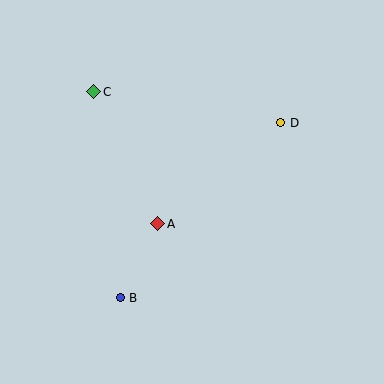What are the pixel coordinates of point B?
Point B is at (120, 298).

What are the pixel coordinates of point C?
Point C is at (94, 92).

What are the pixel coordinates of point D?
Point D is at (281, 123).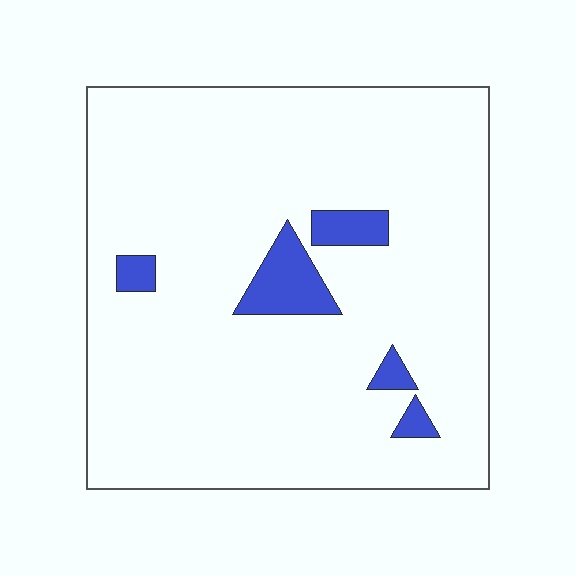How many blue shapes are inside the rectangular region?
5.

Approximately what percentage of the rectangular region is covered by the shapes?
Approximately 5%.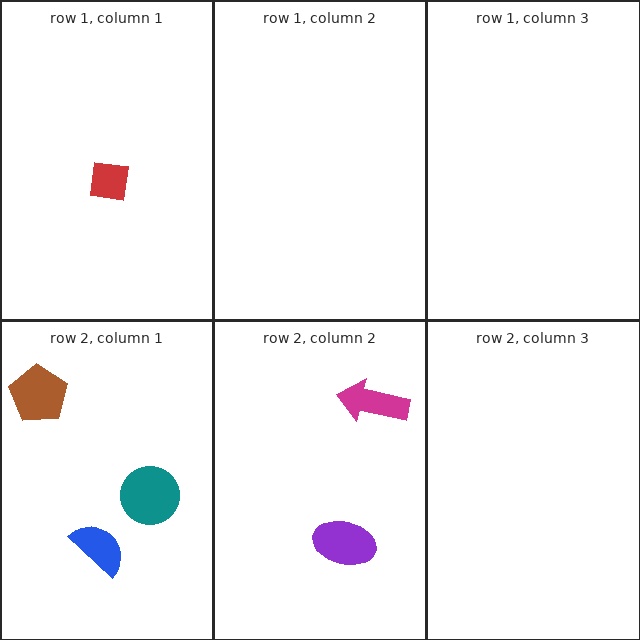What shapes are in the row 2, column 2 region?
The purple ellipse, the magenta arrow.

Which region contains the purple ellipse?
The row 2, column 2 region.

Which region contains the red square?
The row 1, column 1 region.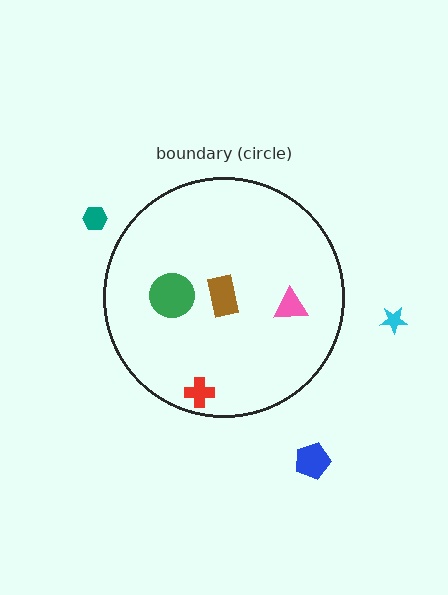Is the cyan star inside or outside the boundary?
Outside.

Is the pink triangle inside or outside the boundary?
Inside.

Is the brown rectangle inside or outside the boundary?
Inside.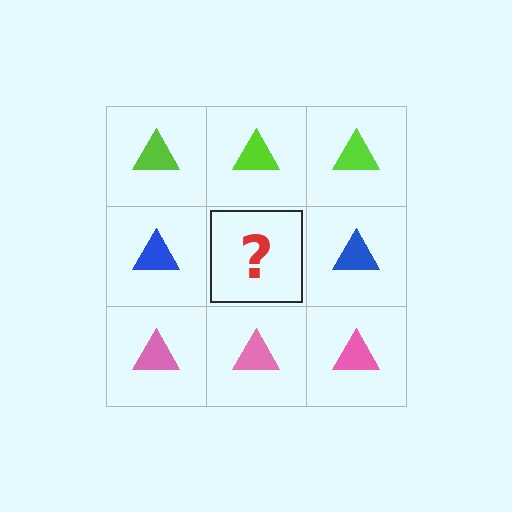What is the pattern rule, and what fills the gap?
The rule is that each row has a consistent color. The gap should be filled with a blue triangle.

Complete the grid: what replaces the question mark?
The question mark should be replaced with a blue triangle.